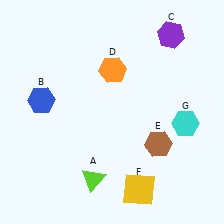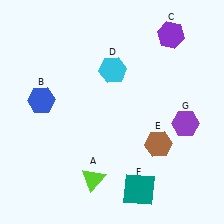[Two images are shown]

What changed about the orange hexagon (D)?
In Image 1, D is orange. In Image 2, it changed to cyan.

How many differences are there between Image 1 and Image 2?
There are 3 differences between the two images.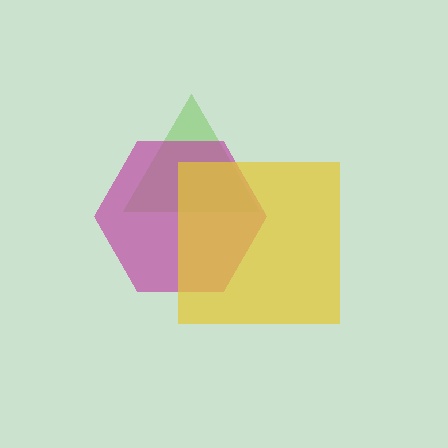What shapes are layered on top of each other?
The layered shapes are: a lime triangle, a magenta hexagon, a yellow square.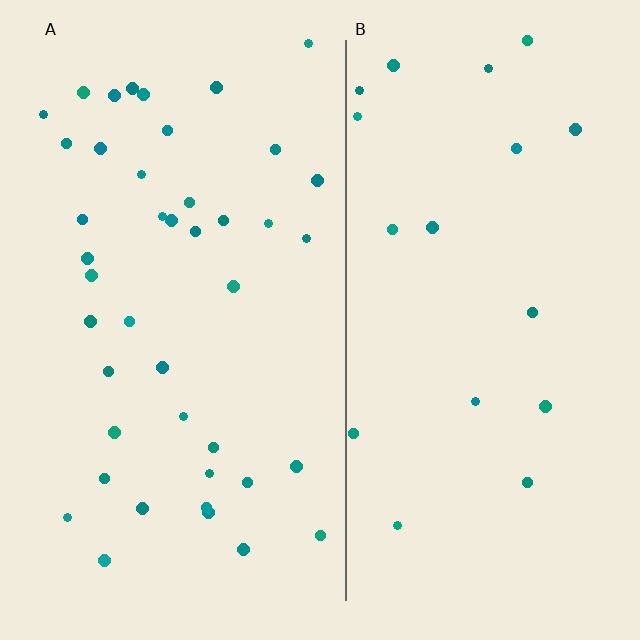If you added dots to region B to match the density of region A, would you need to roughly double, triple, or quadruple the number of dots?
Approximately double.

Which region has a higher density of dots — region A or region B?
A (the left).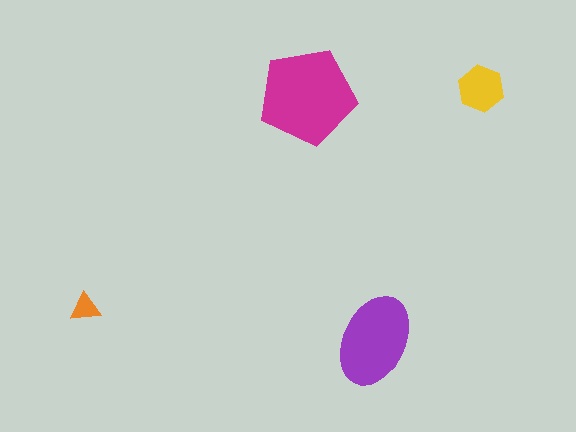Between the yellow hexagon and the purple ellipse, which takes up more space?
The purple ellipse.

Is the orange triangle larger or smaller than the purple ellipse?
Smaller.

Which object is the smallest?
The orange triangle.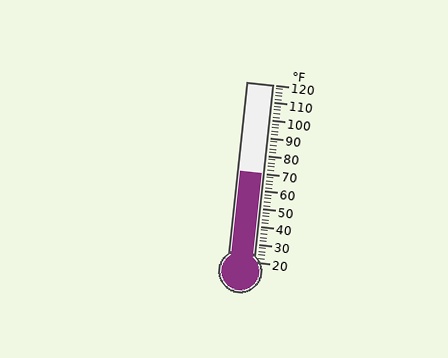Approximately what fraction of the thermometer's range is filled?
The thermometer is filled to approximately 50% of its range.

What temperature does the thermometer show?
The thermometer shows approximately 70°F.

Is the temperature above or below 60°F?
The temperature is above 60°F.